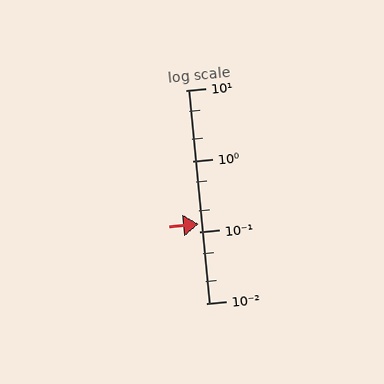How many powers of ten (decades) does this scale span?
The scale spans 3 decades, from 0.01 to 10.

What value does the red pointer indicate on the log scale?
The pointer indicates approximately 0.13.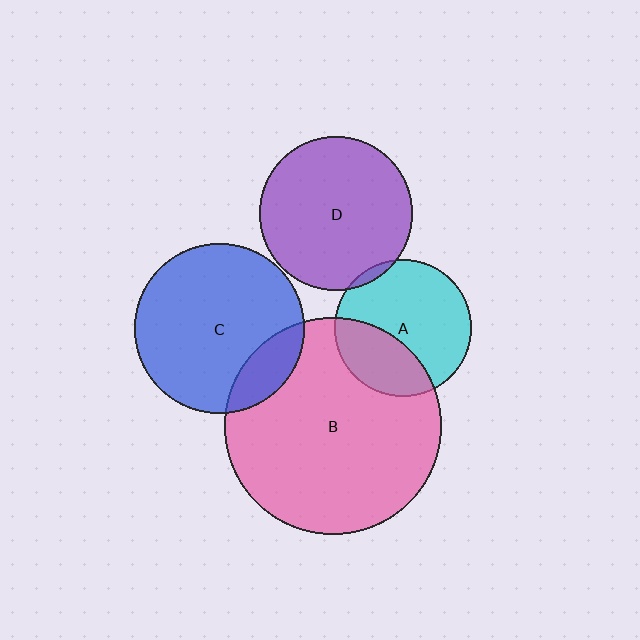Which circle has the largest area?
Circle B (pink).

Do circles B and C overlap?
Yes.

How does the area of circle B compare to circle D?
Approximately 2.0 times.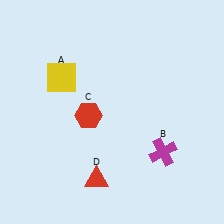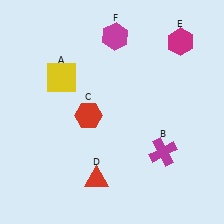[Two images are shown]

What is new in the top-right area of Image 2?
A magenta hexagon (E) was added in the top-right area of Image 2.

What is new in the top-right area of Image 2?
A magenta hexagon (F) was added in the top-right area of Image 2.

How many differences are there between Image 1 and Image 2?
There are 2 differences between the two images.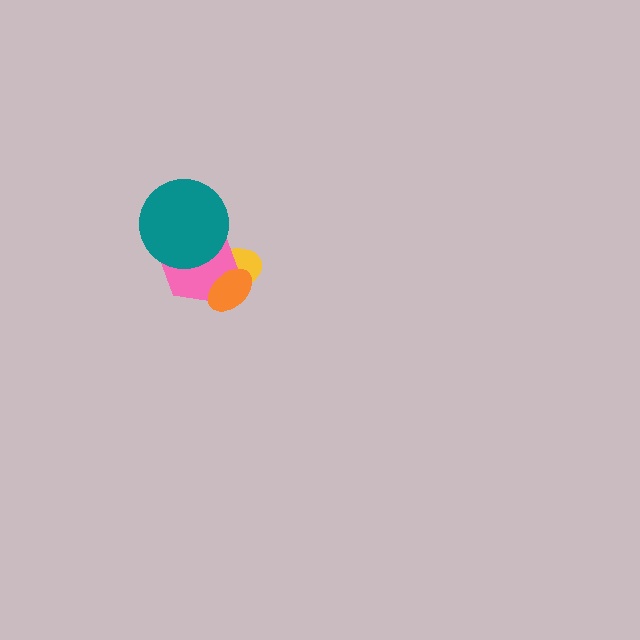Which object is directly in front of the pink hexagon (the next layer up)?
The orange ellipse is directly in front of the pink hexagon.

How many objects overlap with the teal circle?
2 objects overlap with the teal circle.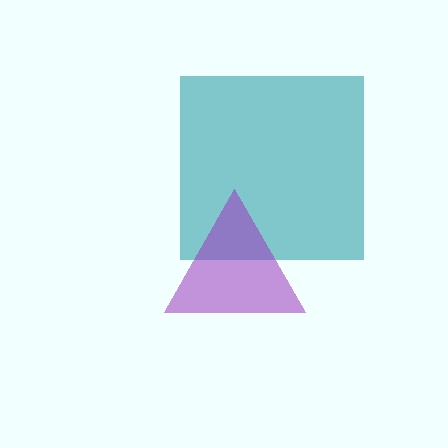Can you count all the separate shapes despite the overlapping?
Yes, there are 2 separate shapes.